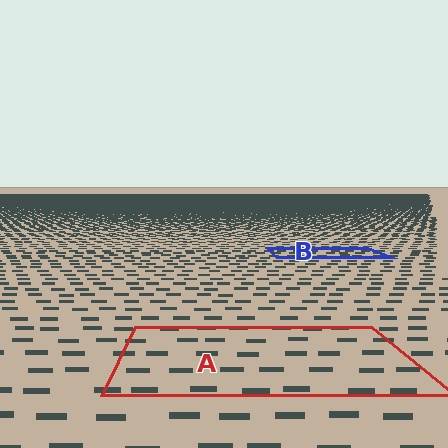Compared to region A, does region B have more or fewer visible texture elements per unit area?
Region B has more texture elements per unit area — they are packed more densely because it is farther away.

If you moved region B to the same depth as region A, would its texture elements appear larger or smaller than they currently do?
They would appear larger. At a closer depth, the same texture elements are projected at a bigger on-screen size.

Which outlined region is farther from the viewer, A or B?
Region B is farther from the viewer — the texture elements inside it appear smaller and more densely packed.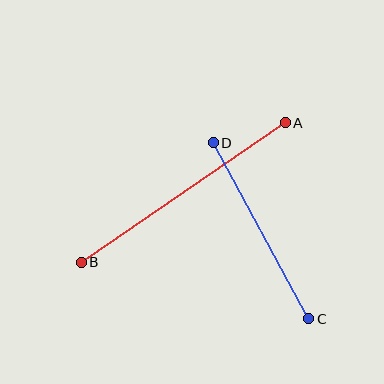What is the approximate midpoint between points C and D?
The midpoint is at approximately (261, 231) pixels.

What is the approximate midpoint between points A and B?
The midpoint is at approximately (183, 192) pixels.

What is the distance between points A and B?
The distance is approximately 247 pixels.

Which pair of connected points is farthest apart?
Points A and B are farthest apart.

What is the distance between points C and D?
The distance is approximately 200 pixels.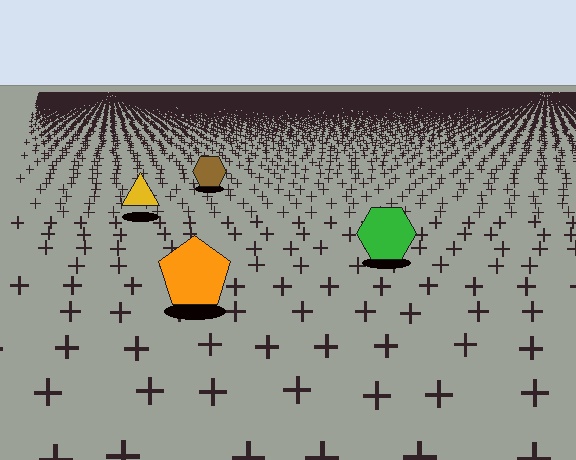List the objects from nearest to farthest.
From nearest to farthest: the orange pentagon, the green hexagon, the yellow triangle, the brown hexagon.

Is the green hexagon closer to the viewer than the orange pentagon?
No. The orange pentagon is closer — you can tell from the texture gradient: the ground texture is coarser near it.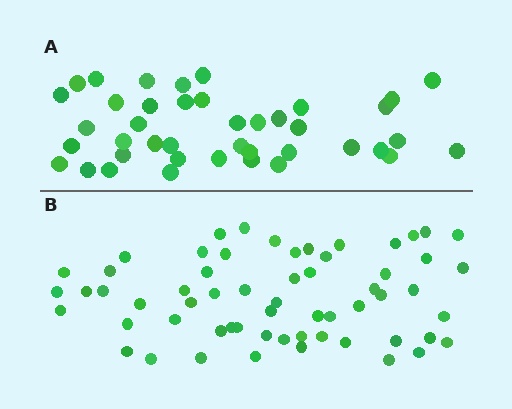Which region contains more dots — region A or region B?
Region B (the bottom region) has more dots.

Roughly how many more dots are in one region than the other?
Region B has approximately 20 more dots than region A.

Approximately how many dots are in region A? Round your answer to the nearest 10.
About 40 dots. (The exact count is 41, which rounds to 40.)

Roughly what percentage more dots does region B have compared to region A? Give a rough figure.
About 45% more.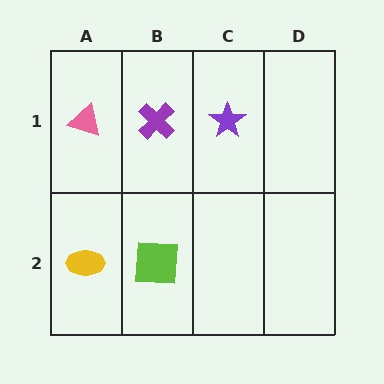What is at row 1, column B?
A purple cross.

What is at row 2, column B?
A lime square.